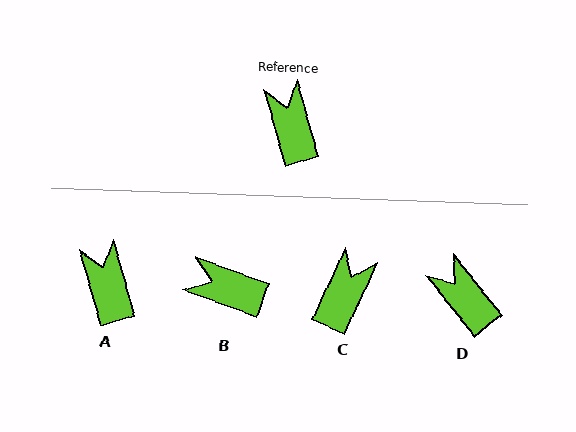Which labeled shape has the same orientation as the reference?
A.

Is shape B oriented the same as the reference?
No, it is off by about 54 degrees.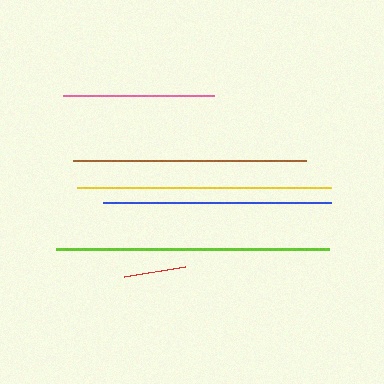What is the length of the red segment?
The red segment is approximately 62 pixels long.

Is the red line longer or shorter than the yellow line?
The yellow line is longer than the red line.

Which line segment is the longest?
The lime line is the longest at approximately 273 pixels.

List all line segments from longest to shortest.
From longest to shortest: lime, yellow, brown, blue, pink, red.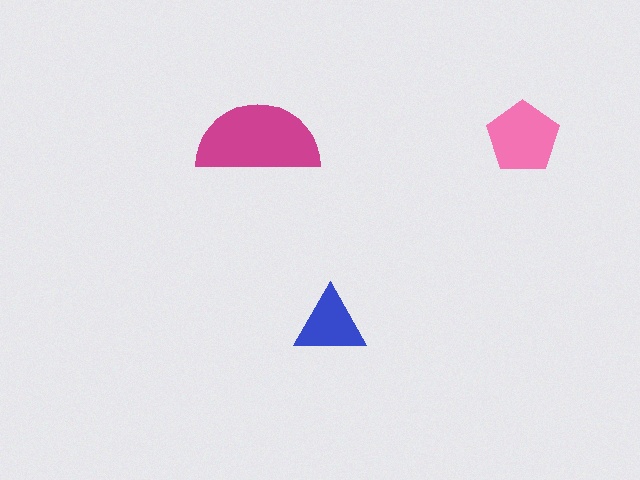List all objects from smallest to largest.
The blue triangle, the pink pentagon, the magenta semicircle.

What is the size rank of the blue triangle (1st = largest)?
3rd.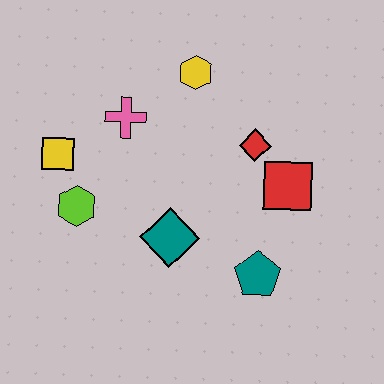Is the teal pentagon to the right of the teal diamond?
Yes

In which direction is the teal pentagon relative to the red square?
The teal pentagon is below the red square.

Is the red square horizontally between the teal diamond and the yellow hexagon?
No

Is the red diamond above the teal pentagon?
Yes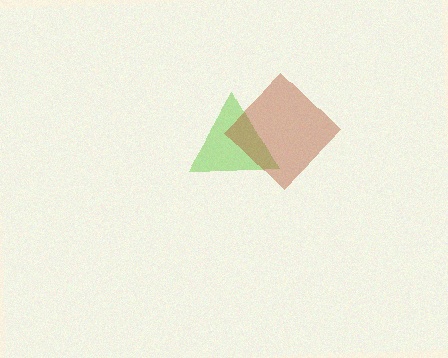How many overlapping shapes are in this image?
There are 2 overlapping shapes in the image.